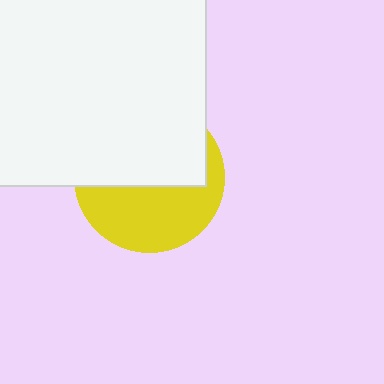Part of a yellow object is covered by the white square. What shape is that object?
It is a circle.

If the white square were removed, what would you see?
You would see the complete yellow circle.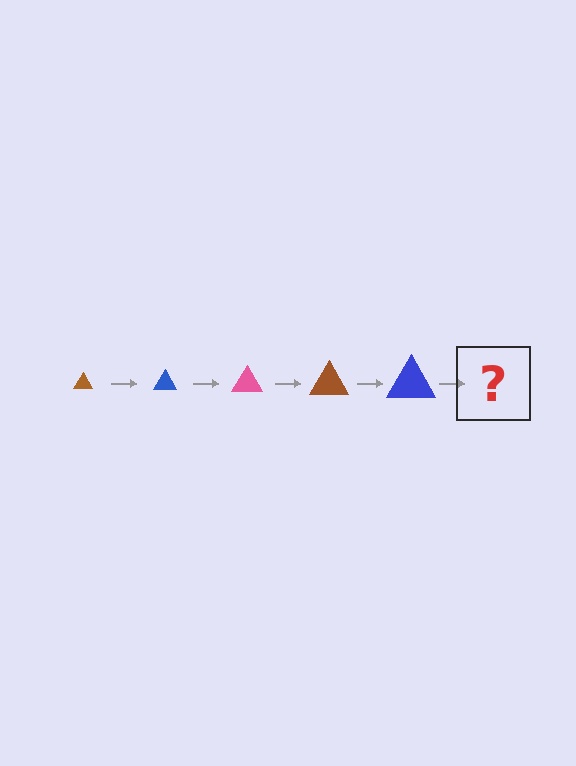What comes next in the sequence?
The next element should be a pink triangle, larger than the previous one.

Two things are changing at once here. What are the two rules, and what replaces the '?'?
The two rules are that the triangle grows larger each step and the color cycles through brown, blue, and pink. The '?' should be a pink triangle, larger than the previous one.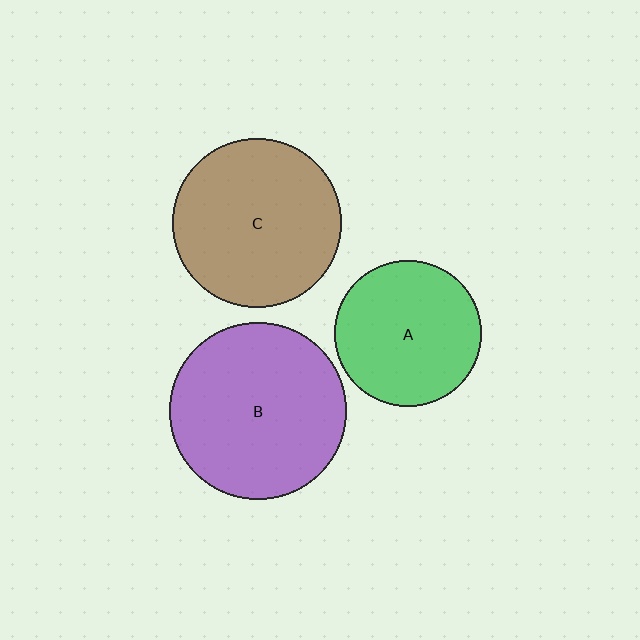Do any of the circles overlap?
No, none of the circles overlap.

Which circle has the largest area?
Circle B (purple).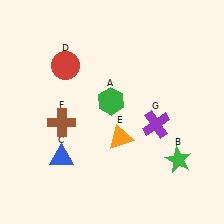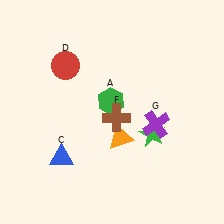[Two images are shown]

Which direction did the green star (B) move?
The green star (B) moved left.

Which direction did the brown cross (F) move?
The brown cross (F) moved right.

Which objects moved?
The objects that moved are: the green star (B), the brown cross (F).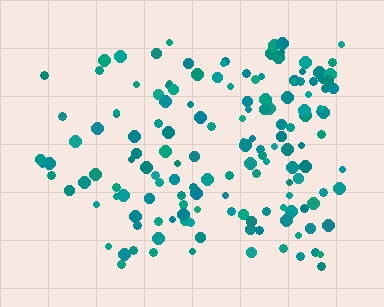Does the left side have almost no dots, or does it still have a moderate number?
Still a moderate number, just noticeably fewer than the right.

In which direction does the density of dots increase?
From left to right, with the right side densest.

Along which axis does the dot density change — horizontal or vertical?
Horizontal.